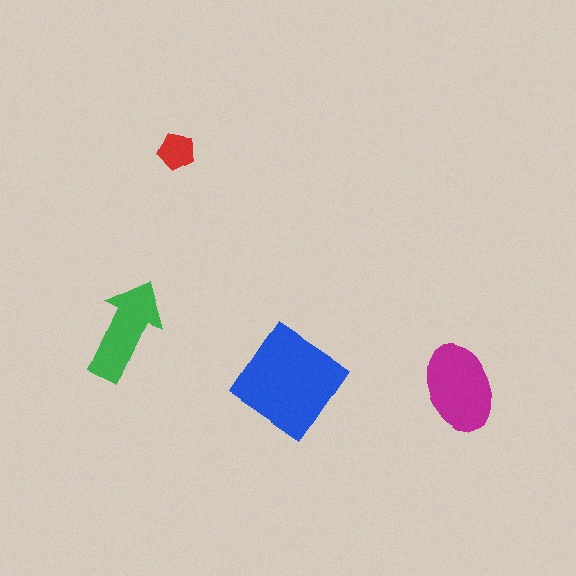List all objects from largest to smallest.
The blue diamond, the magenta ellipse, the green arrow, the red pentagon.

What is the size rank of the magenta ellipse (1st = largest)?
2nd.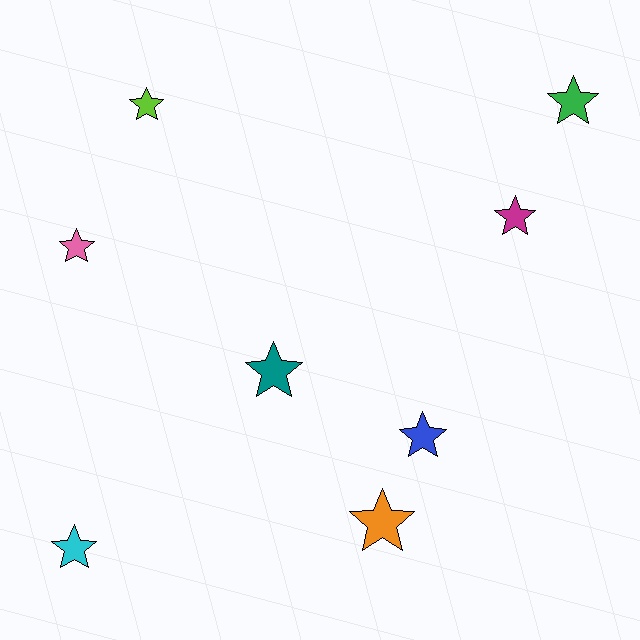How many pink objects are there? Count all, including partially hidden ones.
There is 1 pink object.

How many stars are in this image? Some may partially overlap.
There are 8 stars.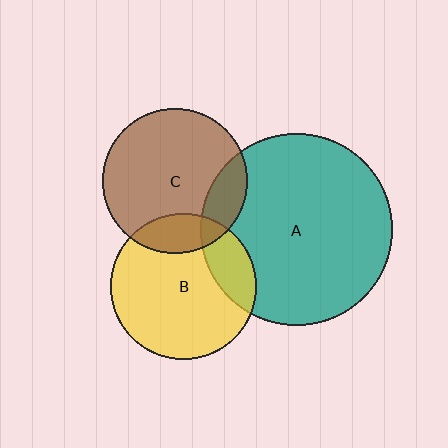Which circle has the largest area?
Circle A (teal).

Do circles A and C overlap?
Yes.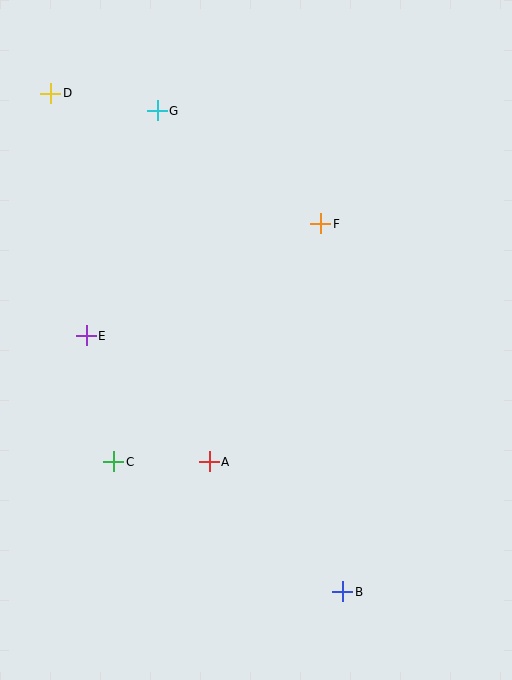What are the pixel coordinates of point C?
Point C is at (114, 462).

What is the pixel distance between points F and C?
The distance between F and C is 315 pixels.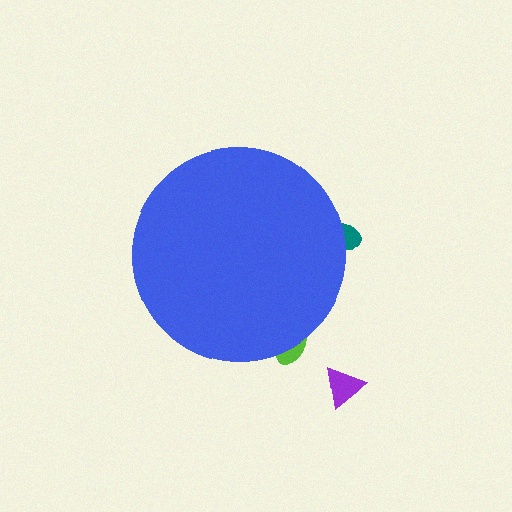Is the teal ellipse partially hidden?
Yes, the teal ellipse is partially hidden behind the blue circle.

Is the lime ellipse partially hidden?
Yes, the lime ellipse is partially hidden behind the blue circle.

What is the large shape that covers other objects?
A blue circle.